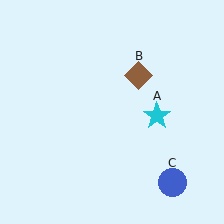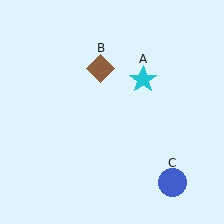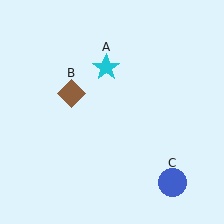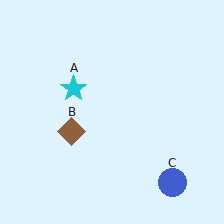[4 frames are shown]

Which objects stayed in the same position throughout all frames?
Blue circle (object C) remained stationary.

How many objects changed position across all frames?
2 objects changed position: cyan star (object A), brown diamond (object B).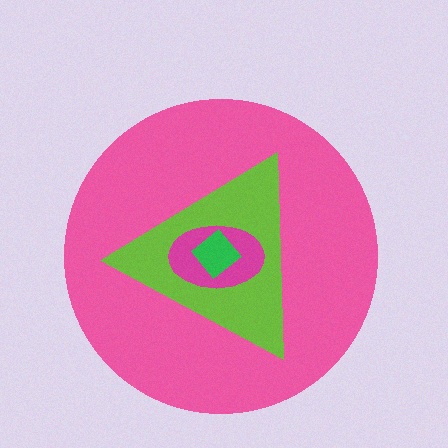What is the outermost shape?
The pink circle.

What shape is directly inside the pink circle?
The lime triangle.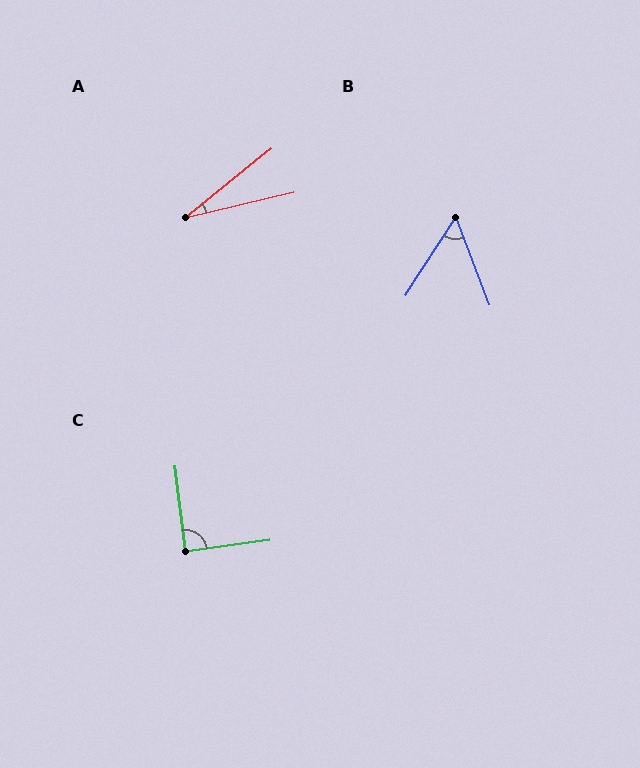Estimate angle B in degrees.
Approximately 54 degrees.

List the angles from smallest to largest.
A (26°), B (54°), C (89°).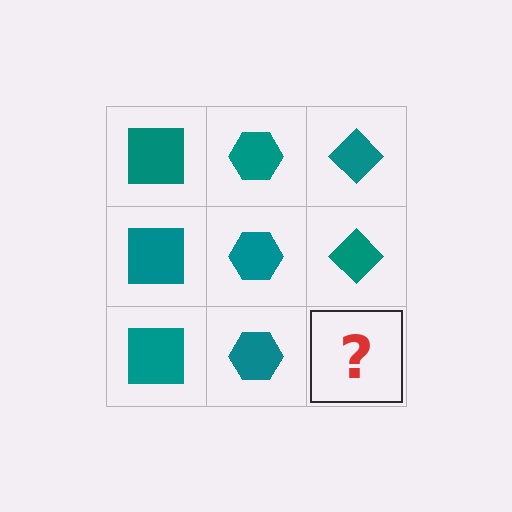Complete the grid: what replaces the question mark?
The question mark should be replaced with a teal diamond.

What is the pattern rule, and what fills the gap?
The rule is that each column has a consistent shape. The gap should be filled with a teal diamond.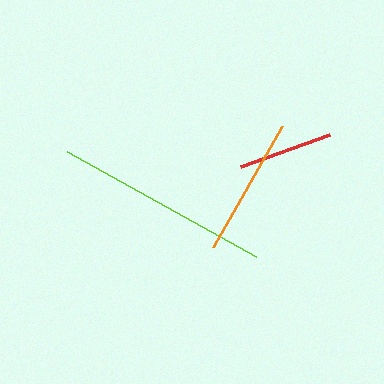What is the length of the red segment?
The red segment is approximately 95 pixels long.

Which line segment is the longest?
The lime line is the longest at approximately 216 pixels.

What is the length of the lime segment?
The lime segment is approximately 216 pixels long.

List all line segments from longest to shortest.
From longest to shortest: lime, orange, red.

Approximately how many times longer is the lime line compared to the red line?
The lime line is approximately 2.3 times the length of the red line.